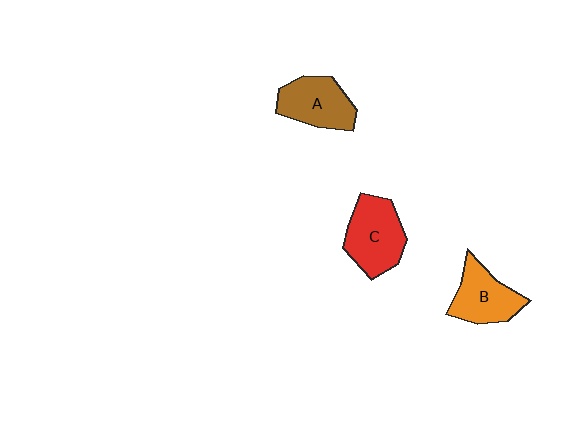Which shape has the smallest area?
Shape B (orange).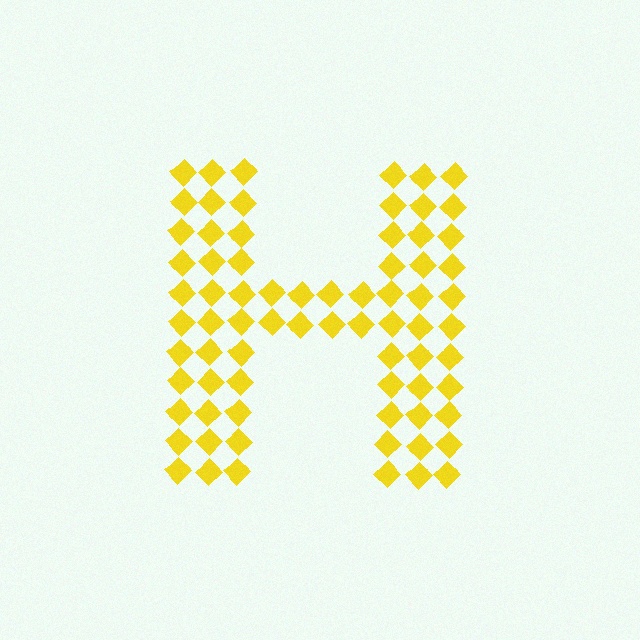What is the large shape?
The large shape is the letter H.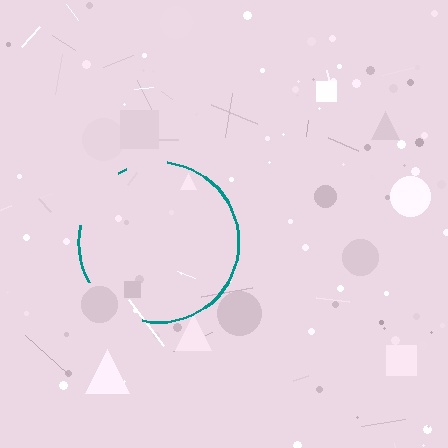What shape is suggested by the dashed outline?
The dashed outline suggests a circle.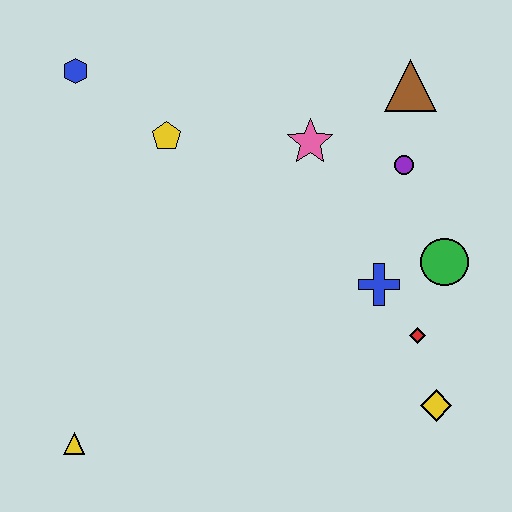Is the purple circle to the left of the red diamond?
Yes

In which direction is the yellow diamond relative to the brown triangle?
The yellow diamond is below the brown triangle.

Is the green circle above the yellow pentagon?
No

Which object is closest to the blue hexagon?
The yellow pentagon is closest to the blue hexagon.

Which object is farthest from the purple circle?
The yellow triangle is farthest from the purple circle.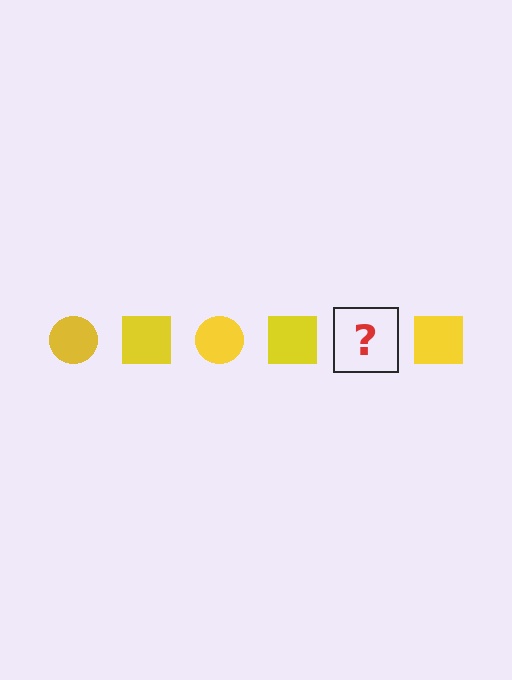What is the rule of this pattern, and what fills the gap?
The rule is that the pattern cycles through circle, square shapes in yellow. The gap should be filled with a yellow circle.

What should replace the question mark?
The question mark should be replaced with a yellow circle.